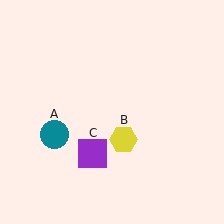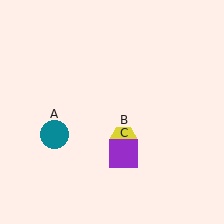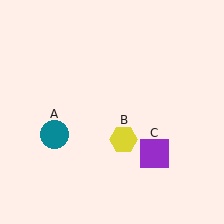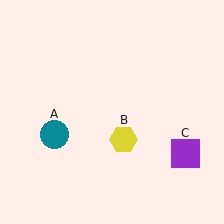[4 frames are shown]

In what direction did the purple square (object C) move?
The purple square (object C) moved right.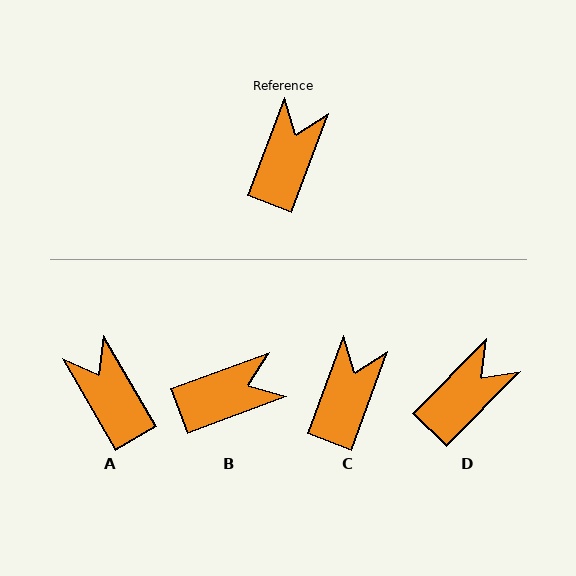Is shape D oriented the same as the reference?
No, it is off by about 24 degrees.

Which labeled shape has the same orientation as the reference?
C.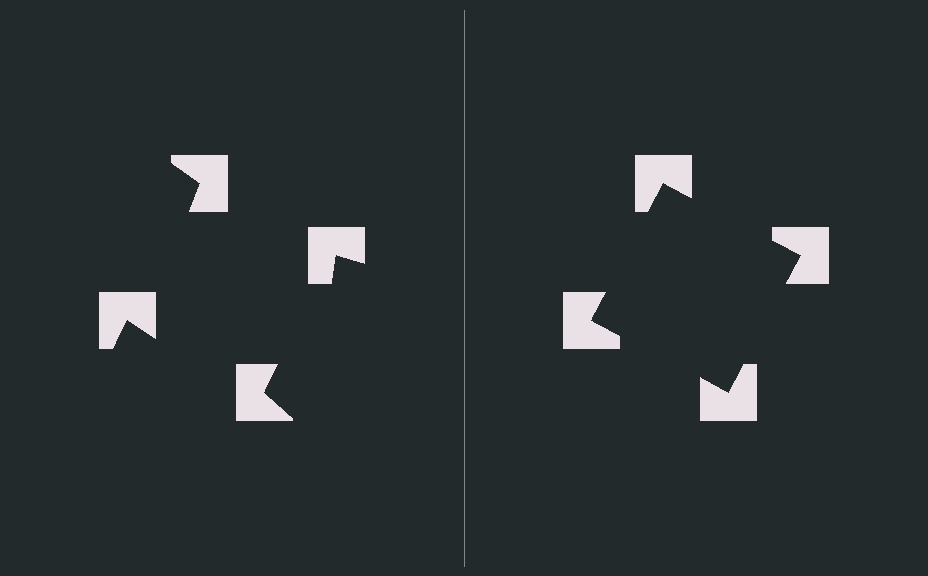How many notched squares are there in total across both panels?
8 — 4 on each side.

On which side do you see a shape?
An illusory square appears on the right side. On the left side the wedge cuts are rotated, so no coherent shape forms.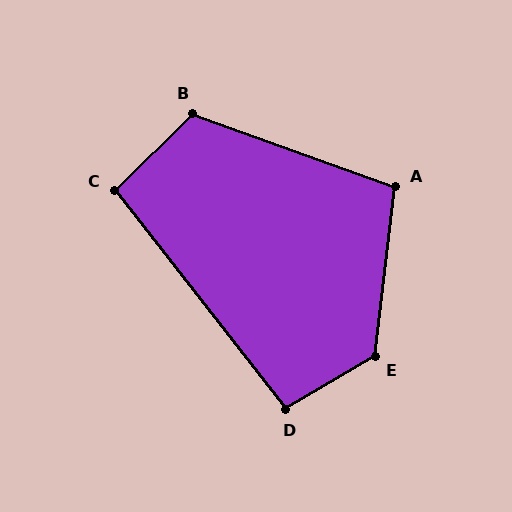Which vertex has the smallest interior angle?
C, at approximately 97 degrees.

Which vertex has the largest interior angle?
E, at approximately 127 degrees.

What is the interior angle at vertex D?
Approximately 98 degrees (obtuse).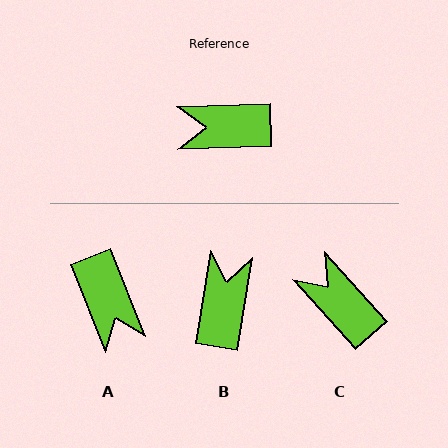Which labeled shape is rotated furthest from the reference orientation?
A, about 110 degrees away.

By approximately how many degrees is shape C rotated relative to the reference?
Approximately 50 degrees clockwise.